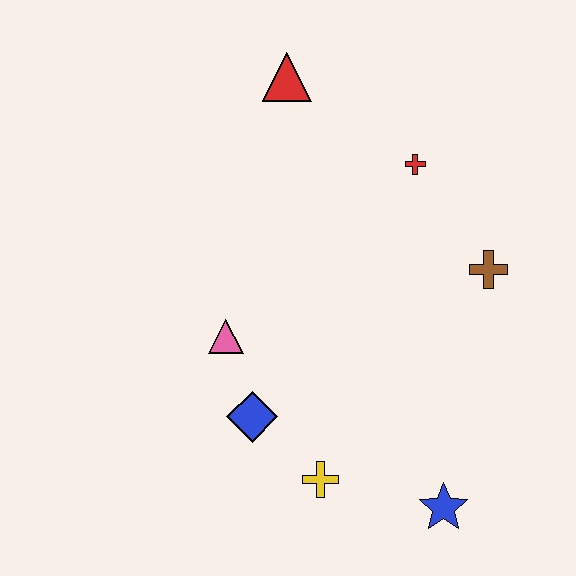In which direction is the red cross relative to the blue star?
The red cross is above the blue star.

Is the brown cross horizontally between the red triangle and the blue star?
No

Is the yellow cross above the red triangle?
No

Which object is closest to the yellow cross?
The blue diamond is closest to the yellow cross.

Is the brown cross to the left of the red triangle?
No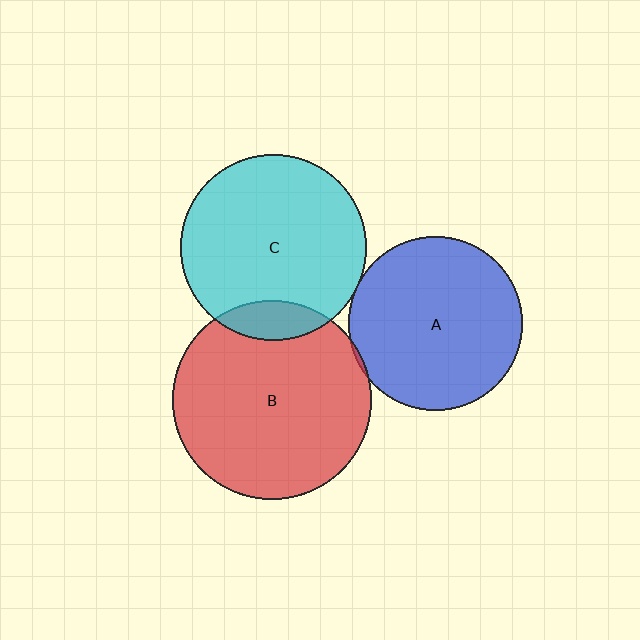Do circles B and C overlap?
Yes.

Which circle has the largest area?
Circle B (red).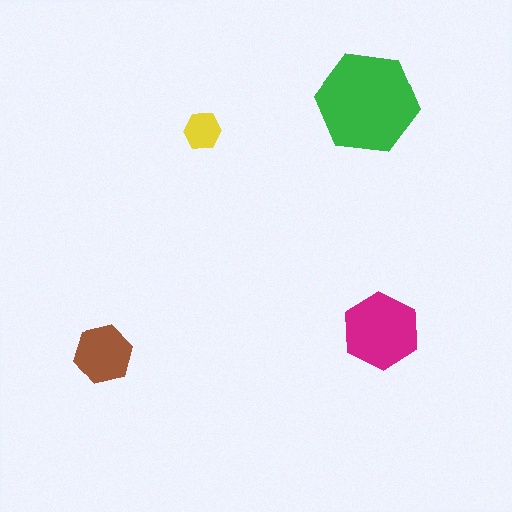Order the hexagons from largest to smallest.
the green one, the magenta one, the brown one, the yellow one.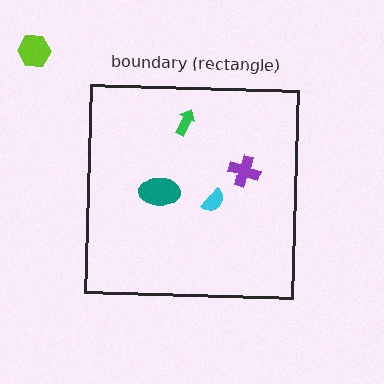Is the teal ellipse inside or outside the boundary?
Inside.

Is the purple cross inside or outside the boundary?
Inside.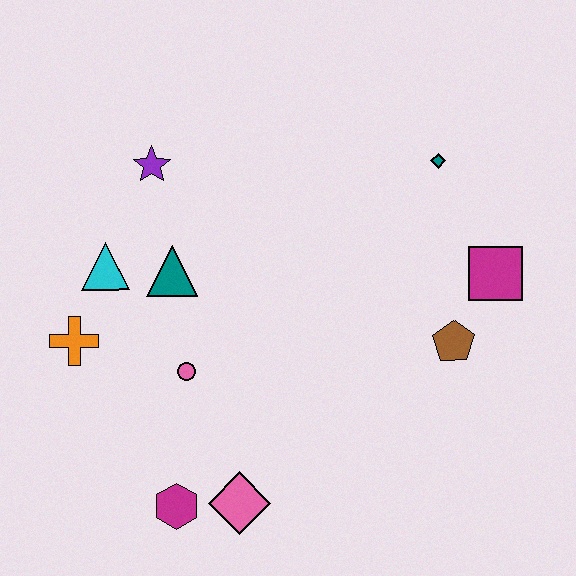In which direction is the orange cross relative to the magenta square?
The orange cross is to the left of the magenta square.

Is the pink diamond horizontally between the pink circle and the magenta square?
Yes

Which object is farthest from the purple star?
The magenta square is farthest from the purple star.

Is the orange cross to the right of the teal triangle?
No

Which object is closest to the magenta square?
The brown pentagon is closest to the magenta square.